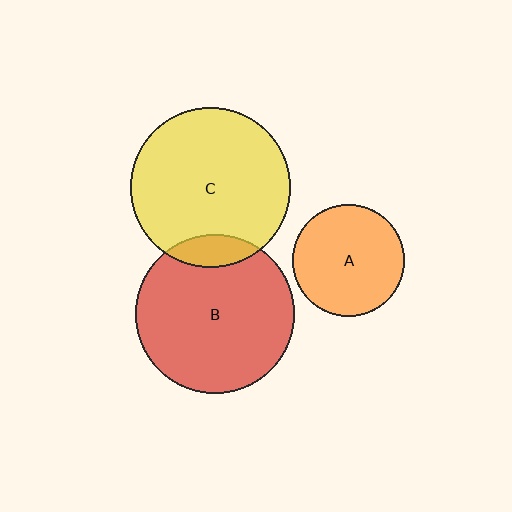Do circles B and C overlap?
Yes.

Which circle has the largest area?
Circle C (yellow).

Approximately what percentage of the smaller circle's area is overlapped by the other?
Approximately 10%.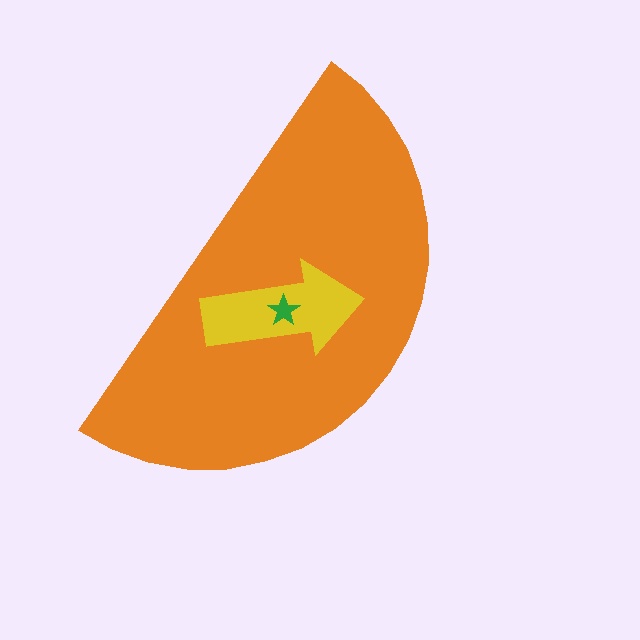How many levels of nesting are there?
3.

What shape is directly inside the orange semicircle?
The yellow arrow.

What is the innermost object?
The green star.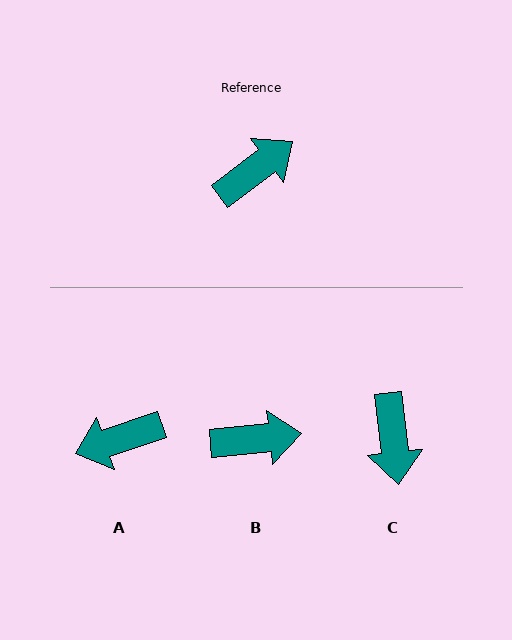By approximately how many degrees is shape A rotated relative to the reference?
Approximately 161 degrees counter-clockwise.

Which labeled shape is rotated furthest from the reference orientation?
A, about 161 degrees away.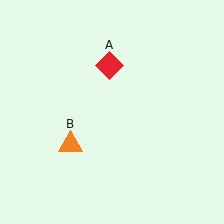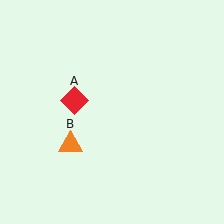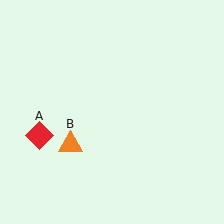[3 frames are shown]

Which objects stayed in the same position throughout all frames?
Orange triangle (object B) remained stationary.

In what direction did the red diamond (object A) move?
The red diamond (object A) moved down and to the left.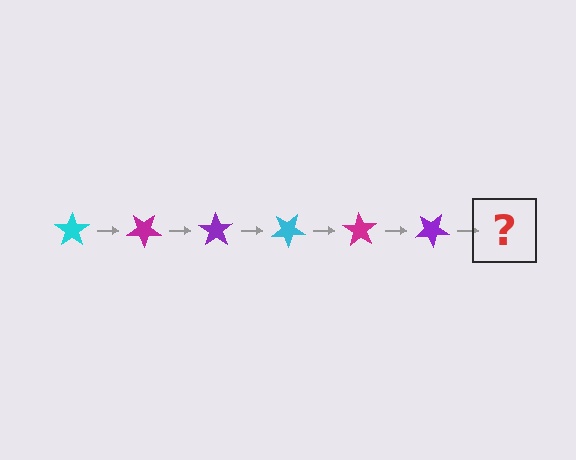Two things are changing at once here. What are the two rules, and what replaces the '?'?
The two rules are that it rotates 35 degrees each step and the color cycles through cyan, magenta, and purple. The '?' should be a cyan star, rotated 210 degrees from the start.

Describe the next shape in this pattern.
It should be a cyan star, rotated 210 degrees from the start.